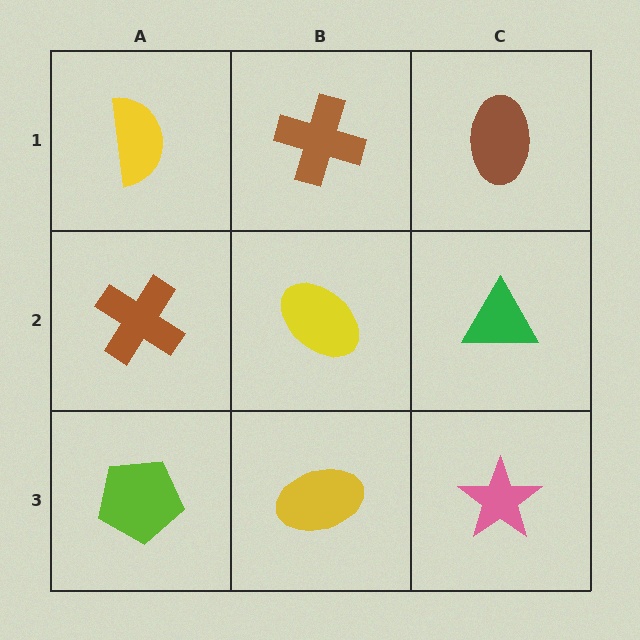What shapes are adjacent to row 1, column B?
A yellow ellipse (row 2, column B), a yellow semicircle (row 1, column A), a brown ellipse (row 1, column C).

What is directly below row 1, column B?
A yellow ellipse.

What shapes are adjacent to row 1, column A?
A brown cross (row 2, column A), a brown cross (row 1, column B).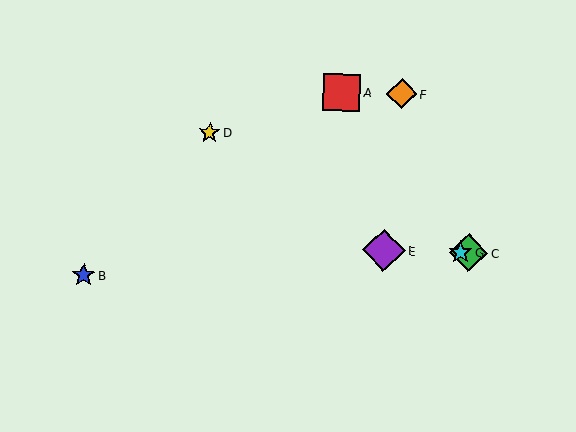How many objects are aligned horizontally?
3 objects (C, E, G) are aligned horizontally.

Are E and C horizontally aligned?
Yes, both are at y≈250.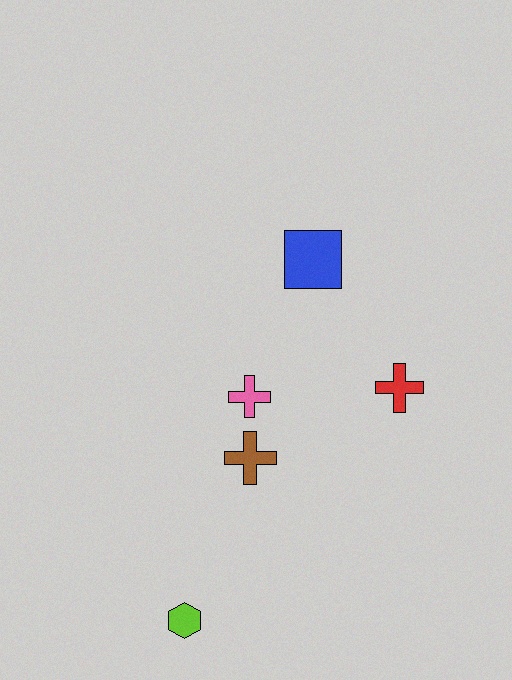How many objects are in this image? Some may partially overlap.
There are 5 objects.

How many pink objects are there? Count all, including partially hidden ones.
There is 1 pink object.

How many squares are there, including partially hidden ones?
There is 1 square.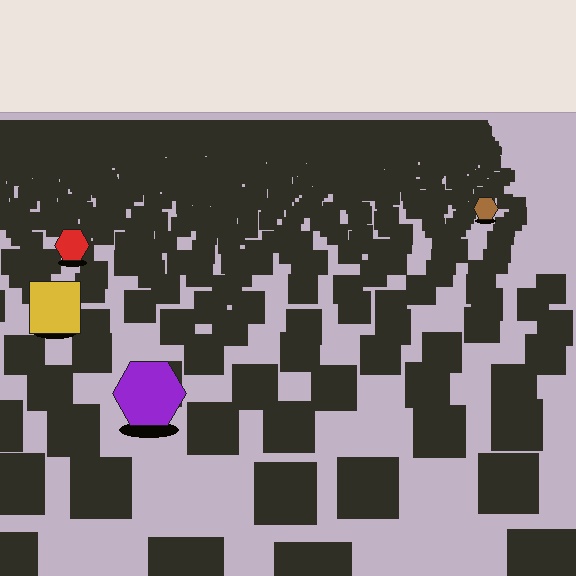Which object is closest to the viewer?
The purple hexagon is closest. The texture marks near it are larger and more spread out.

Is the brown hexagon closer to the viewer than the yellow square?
No. The yellow square is closer — you can tell from the texture gradient: the ground texture is coarser near it.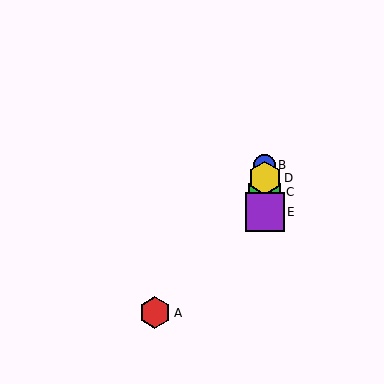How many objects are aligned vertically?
4 objects (B, C, D, E) are aligned vertically.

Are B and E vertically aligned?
Yes, both are at x≈265.